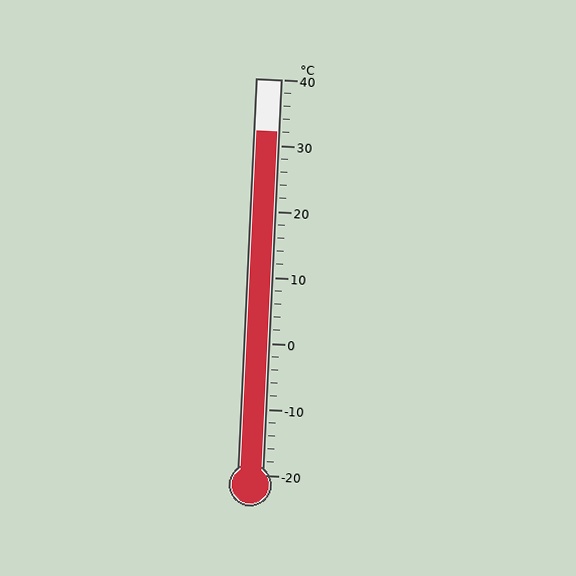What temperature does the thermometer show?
The thermometer shows approximately 32°C.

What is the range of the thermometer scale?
The thermometer scale ranges from -20°C to 40°C.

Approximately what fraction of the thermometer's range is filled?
The thermometer is filled to approximately 85% of its range.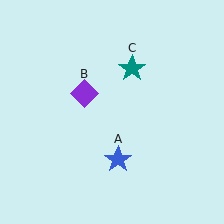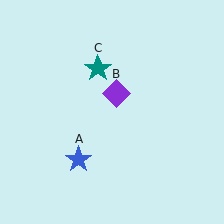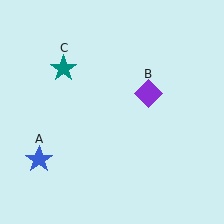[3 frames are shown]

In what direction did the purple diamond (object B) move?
The purple diamond (object B) moved right.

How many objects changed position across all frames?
3 objects changed position: blue star (object A), purple diamond (object B), teal star (object C).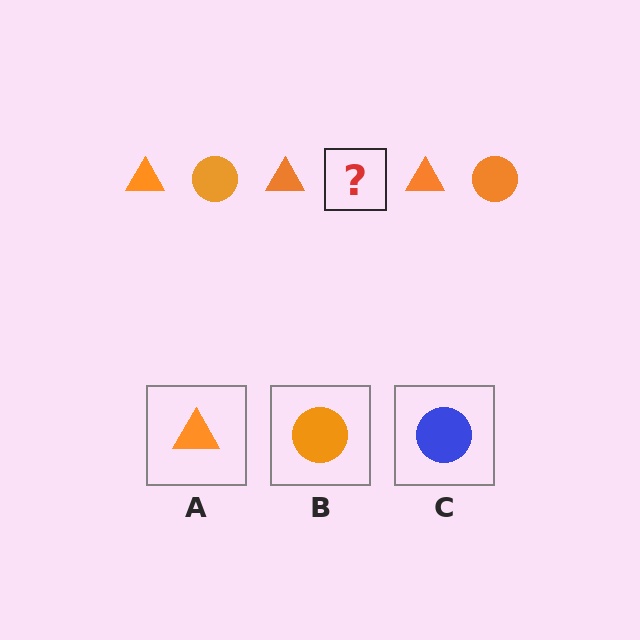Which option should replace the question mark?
Option B.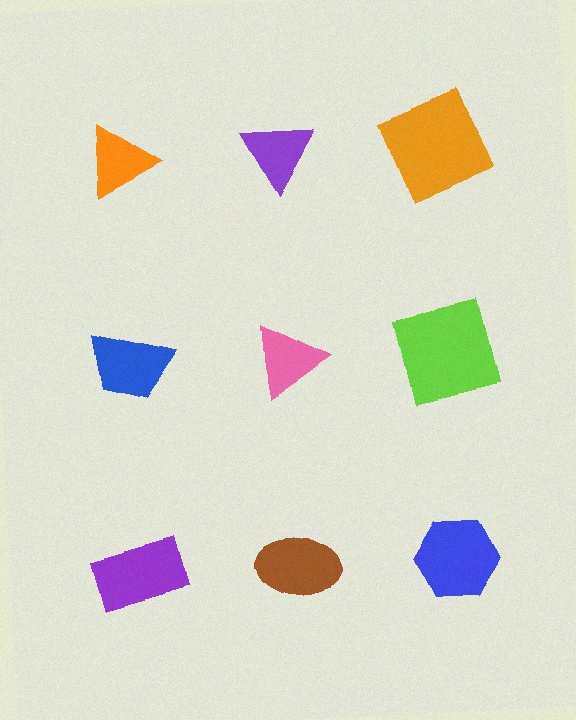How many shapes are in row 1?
3 shapes.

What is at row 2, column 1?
A blue trapezoid.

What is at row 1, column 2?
A purple triangle.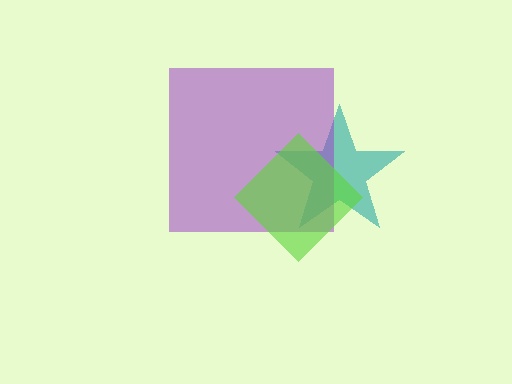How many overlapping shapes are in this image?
There are 3 overlapping shapes in the image.